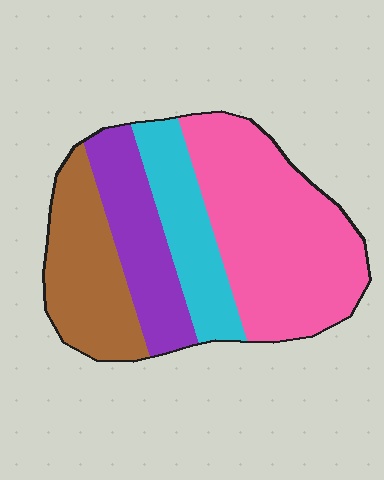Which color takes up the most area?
Pink, at roughly 40%.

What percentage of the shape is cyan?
Cyan takes up about one sixth (1/6) of the shape.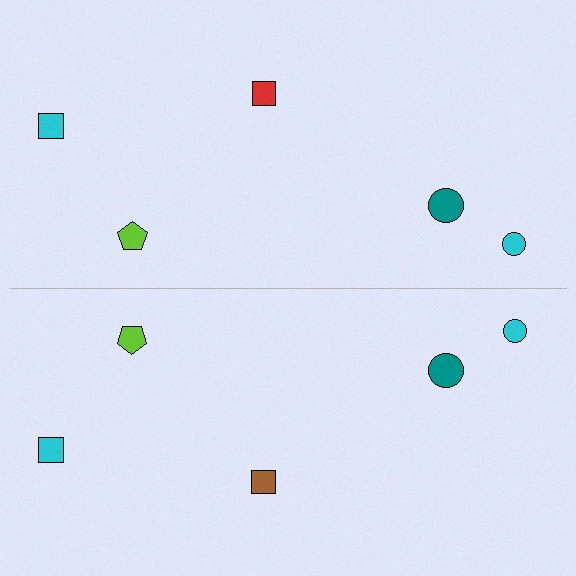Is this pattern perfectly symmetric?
No, the pattern is not perfectly symmetric. The brown square on the bottom side breaks the symmetry — its mirror counterpart is red.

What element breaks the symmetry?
The brown square on the bottom side breaks the symmetry — its mirror counterpart is red.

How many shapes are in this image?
There are 10 shapes in this image.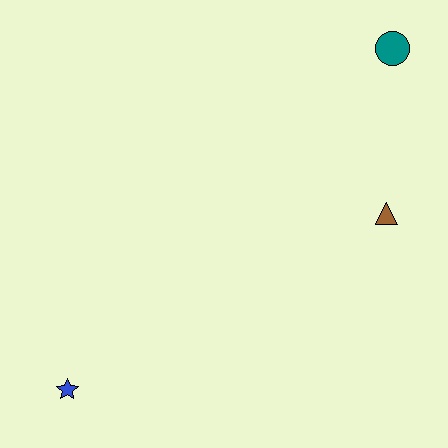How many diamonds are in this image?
There are no diamonds.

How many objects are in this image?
There are 3 objects.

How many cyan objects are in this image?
There are no cyan objects.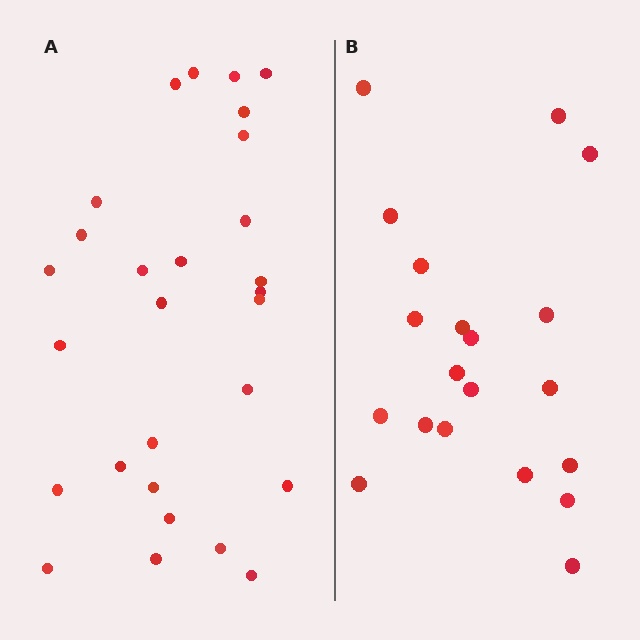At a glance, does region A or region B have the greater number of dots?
Region A (the left region) has more dots.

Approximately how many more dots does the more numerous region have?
Region A has roughly 8 or so more dots than region B.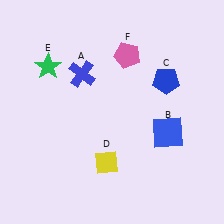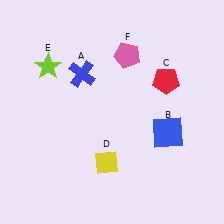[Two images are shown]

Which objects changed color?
C changed from blue to red. E changed from green to lime.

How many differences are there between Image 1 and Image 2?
There are 2 differences between the two images.